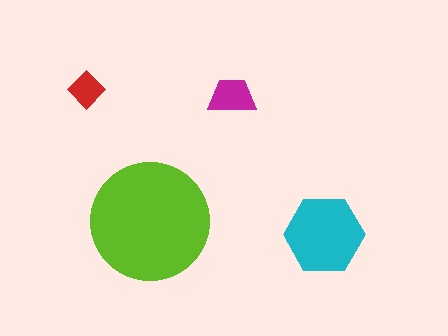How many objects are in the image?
There are 4 objects in the image.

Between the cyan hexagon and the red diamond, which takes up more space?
The cyan hexagon.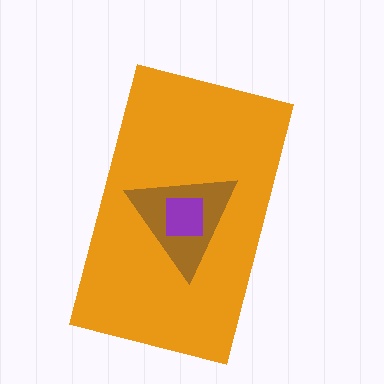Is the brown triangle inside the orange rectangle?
Yes.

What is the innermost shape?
The purple square.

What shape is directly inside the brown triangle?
The purple square.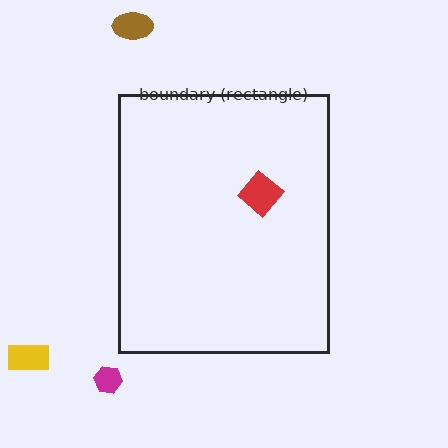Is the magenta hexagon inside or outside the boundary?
Outside.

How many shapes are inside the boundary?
1 inside, 3 outside.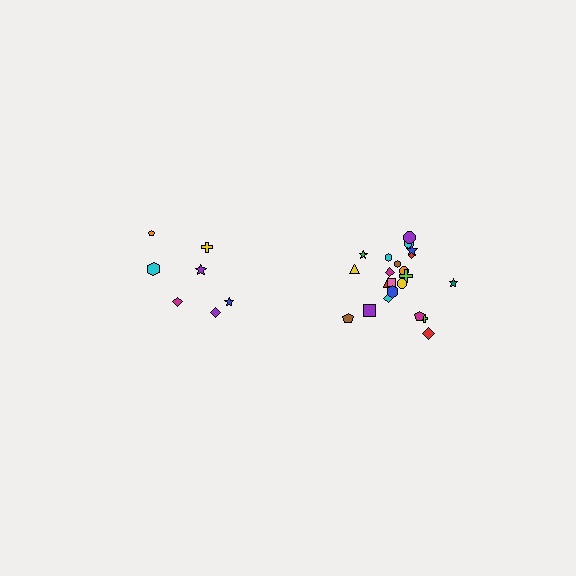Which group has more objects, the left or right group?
The right group.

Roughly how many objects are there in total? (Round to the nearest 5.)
Roughly 30 objects in total.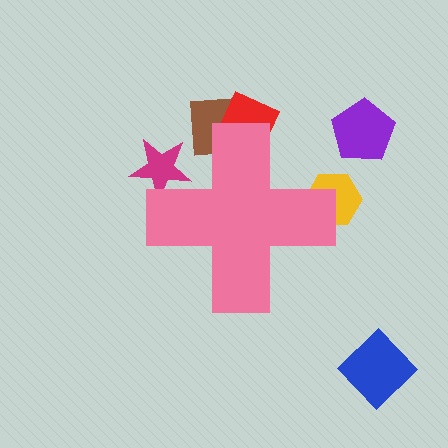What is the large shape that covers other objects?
A pink cross.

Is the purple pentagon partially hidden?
No, the purple pentagon is fully visible.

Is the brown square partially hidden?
Yes, the brown square is partially hidden behind the pink cross.